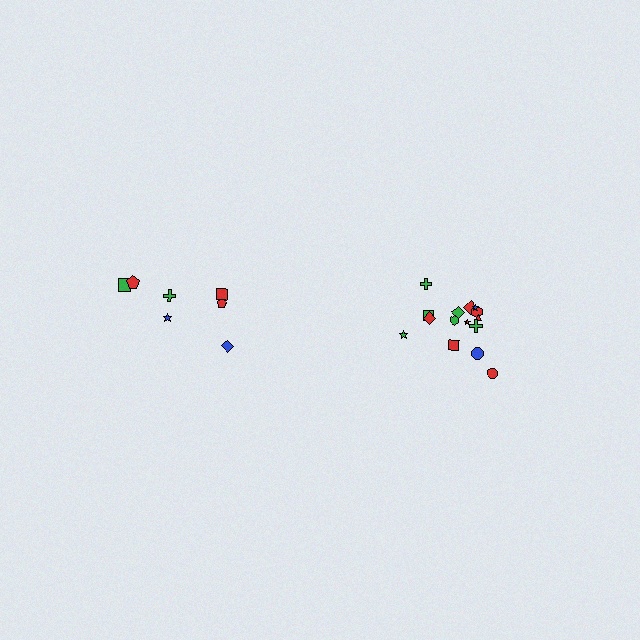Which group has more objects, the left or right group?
The right group.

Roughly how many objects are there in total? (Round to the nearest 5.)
Roughly 20 objects in total.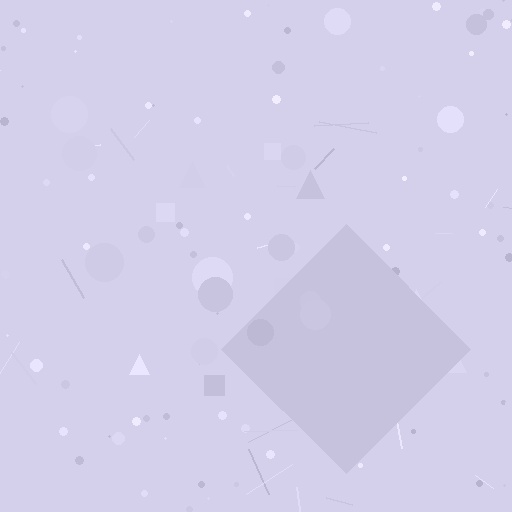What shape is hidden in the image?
A diamond is hidden in the image.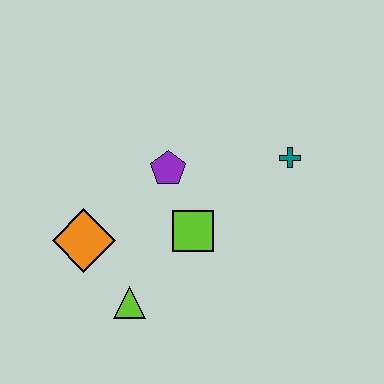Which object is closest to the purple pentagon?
The lime square is closest to the purple pentagon.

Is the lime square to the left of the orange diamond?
No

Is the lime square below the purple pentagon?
Yes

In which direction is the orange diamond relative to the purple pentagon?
The orange diamond is to the left of the purple pentagon.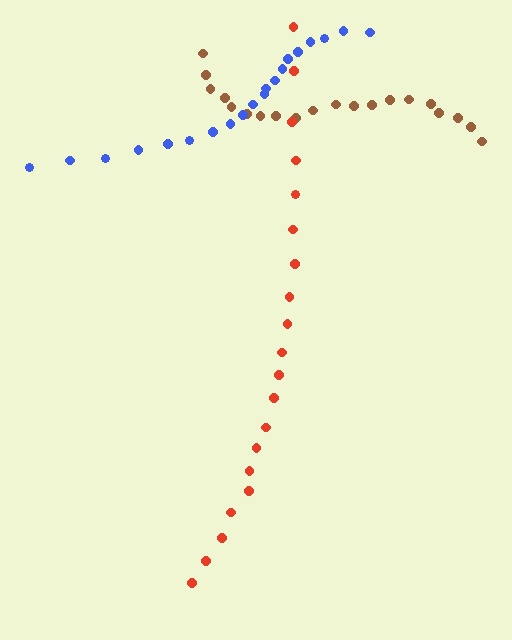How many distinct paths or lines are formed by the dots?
There are 3 distinct paths.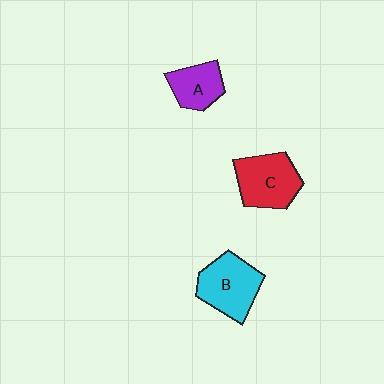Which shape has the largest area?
Shape B (cyan).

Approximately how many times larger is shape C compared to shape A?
Approximately 1.4 times.